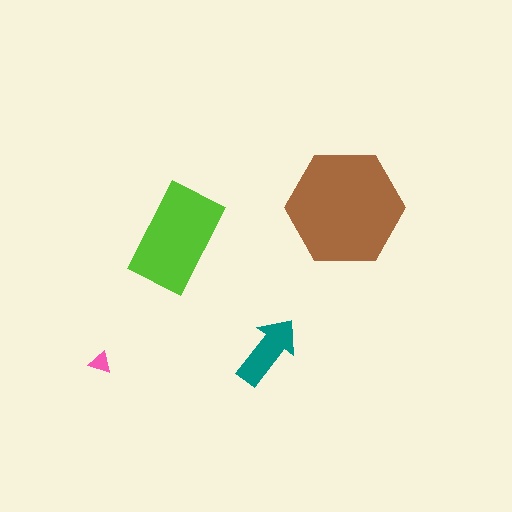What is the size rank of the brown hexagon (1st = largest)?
1st.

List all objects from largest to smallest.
The brown hexagon, the lime rectangle, the teal arrow, the pink triangle.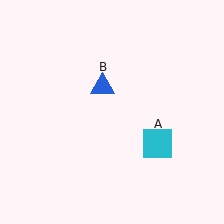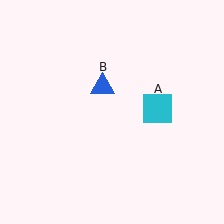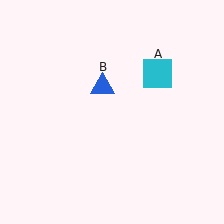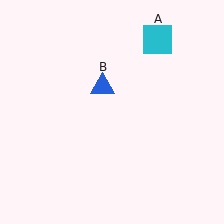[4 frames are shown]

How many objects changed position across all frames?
1 object changed position: cyan square (object A).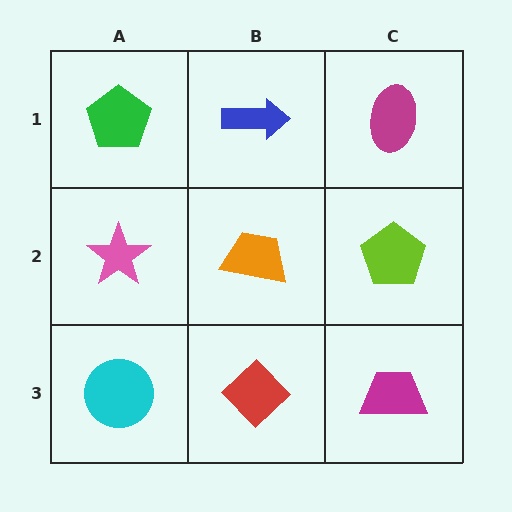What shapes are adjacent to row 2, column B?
A blue arrow (row 1, column B), a red diamond (row 3, column B), a pink star (row 2, column A), a lime pentagon (row 2, column C).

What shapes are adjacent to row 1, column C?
A lime pentagon (row 2, column C), a blue arrow (row 1, column B).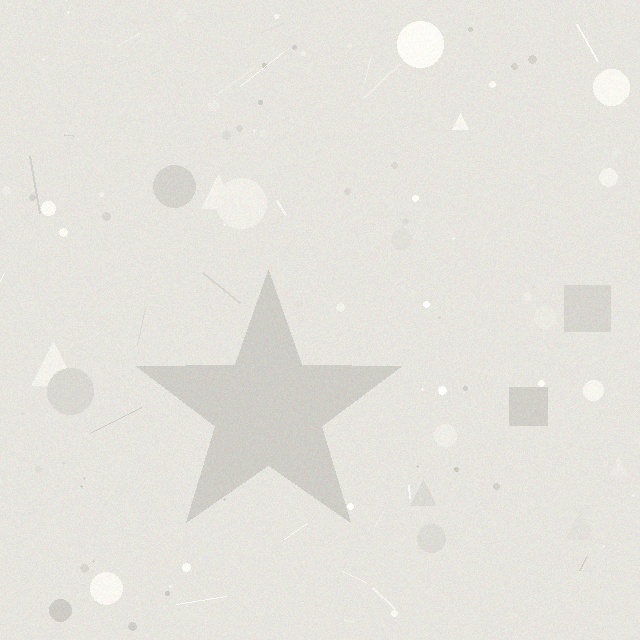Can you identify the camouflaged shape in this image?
The camouflaged shape is a star.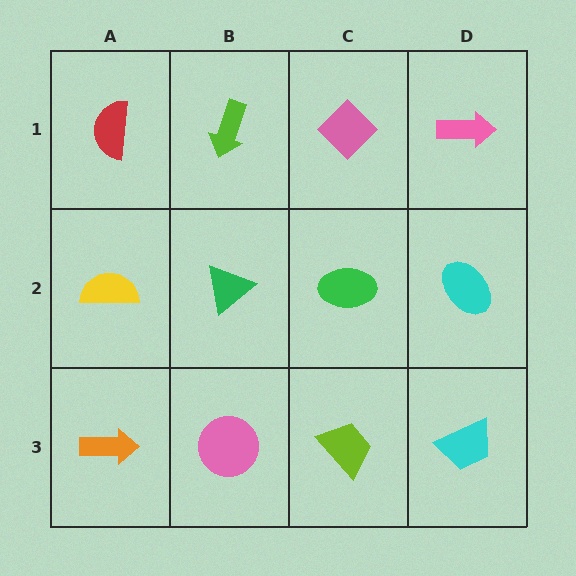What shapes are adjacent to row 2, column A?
A red semicircle (row 1, column A), an orange arrow (row 3, column A), a green triangle (row 2, column B).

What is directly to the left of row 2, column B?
A yellow semicircle.